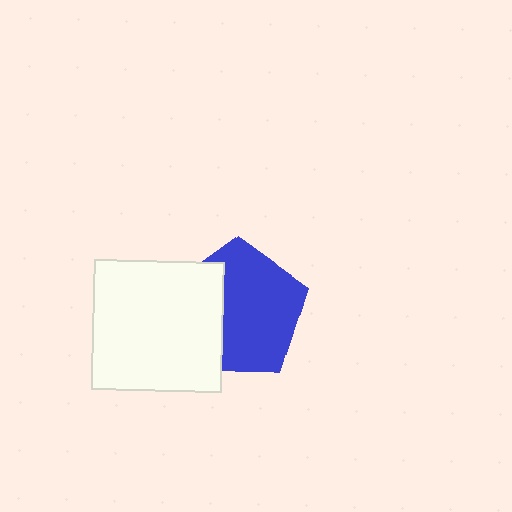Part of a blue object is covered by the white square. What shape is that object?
It is a pentagon.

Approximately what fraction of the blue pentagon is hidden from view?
Roughly 36% of the blue pentagon is hidden behind the white square.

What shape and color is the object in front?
The object in front is a white square.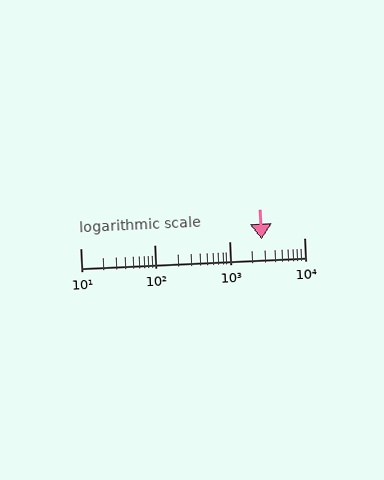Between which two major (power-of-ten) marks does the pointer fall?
The pointer is between 1000 and 10000.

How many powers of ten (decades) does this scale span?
The scale spans 3 decades, from 10 to 10000.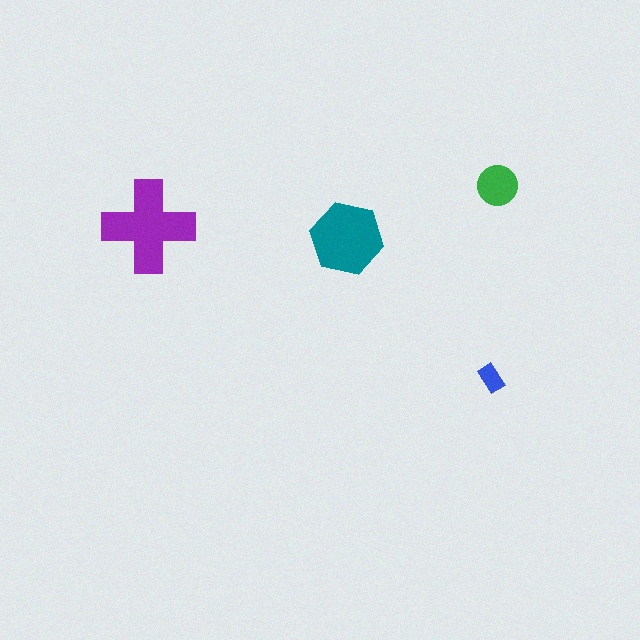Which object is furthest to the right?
The green circle is rightmost.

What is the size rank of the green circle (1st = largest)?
3rd.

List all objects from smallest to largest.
The blue rectangle, the green circle, the teal hexagon, the purple cross.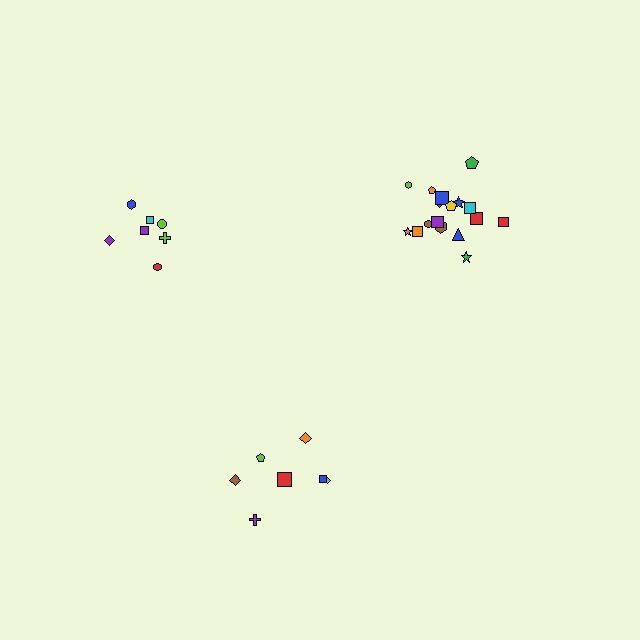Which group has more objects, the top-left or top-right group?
The top-right group.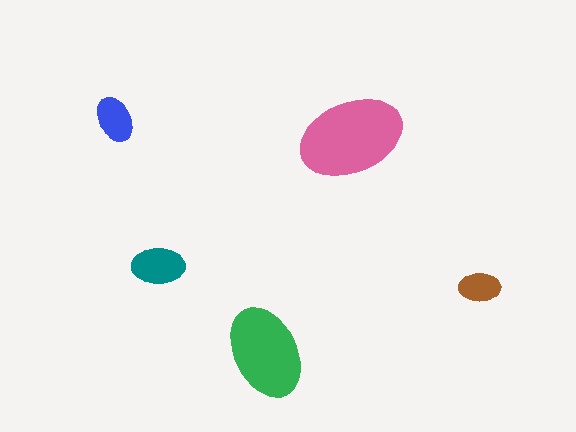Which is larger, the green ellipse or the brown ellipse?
The green one.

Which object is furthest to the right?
The brown ellipse is rightmost.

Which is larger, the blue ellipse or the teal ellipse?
The teal one.